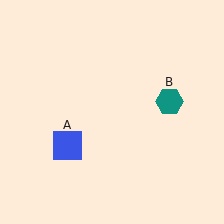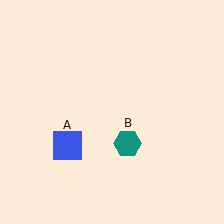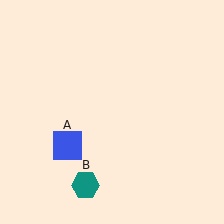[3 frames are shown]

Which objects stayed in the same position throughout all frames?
Blue square (object A) remained stationary.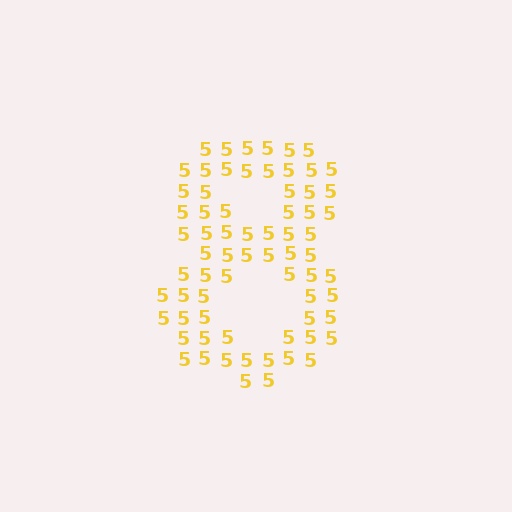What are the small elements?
The small elements are digit 5's.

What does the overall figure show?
The overall figure shows the digit 8.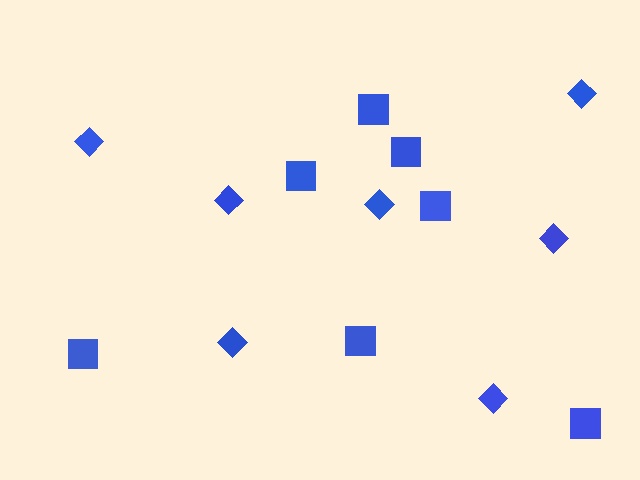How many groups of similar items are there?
There are 2 groups: one group of diamonds (7) and one group of squares (7).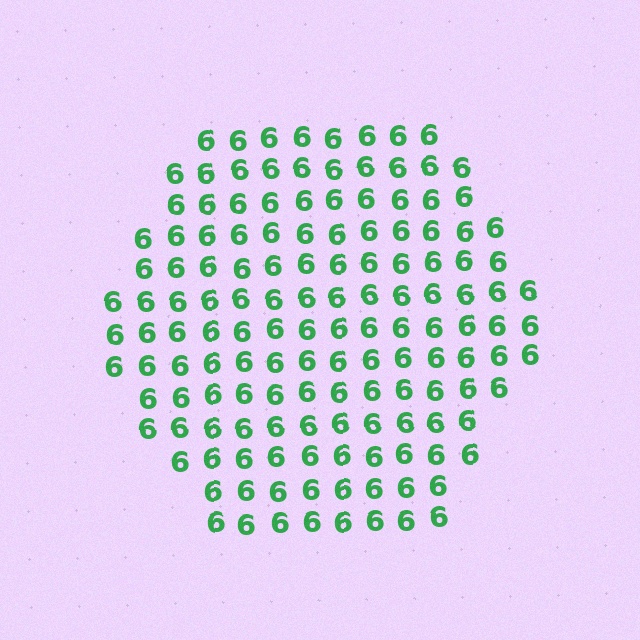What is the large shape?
The large shape is a hexagon.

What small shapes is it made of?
It is made of small digit 6's.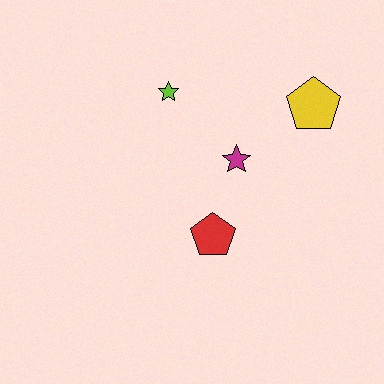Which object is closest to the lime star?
The magenta star is closest to the lime star.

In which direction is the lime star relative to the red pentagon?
The lime star is above the red pentagon.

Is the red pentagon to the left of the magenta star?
Yes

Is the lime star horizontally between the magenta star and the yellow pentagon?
No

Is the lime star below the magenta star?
No